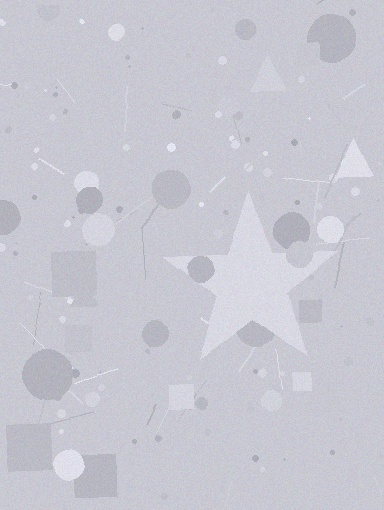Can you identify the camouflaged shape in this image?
The camouflaged shape is a star.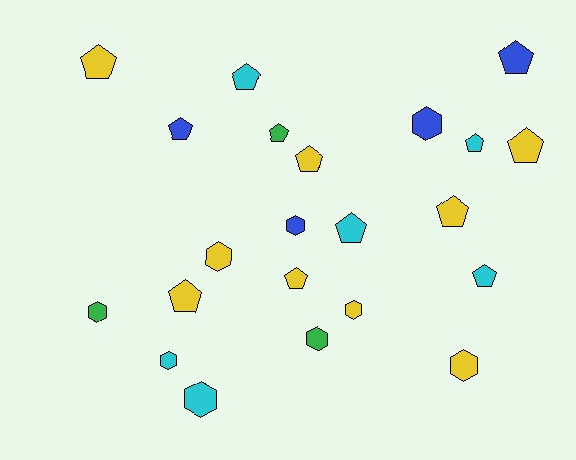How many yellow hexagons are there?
There are 3 yellow hexagons.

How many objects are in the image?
There are 22 objects.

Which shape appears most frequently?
Pentagon, with 13 objects.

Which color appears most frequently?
Yellow, with 9 objects.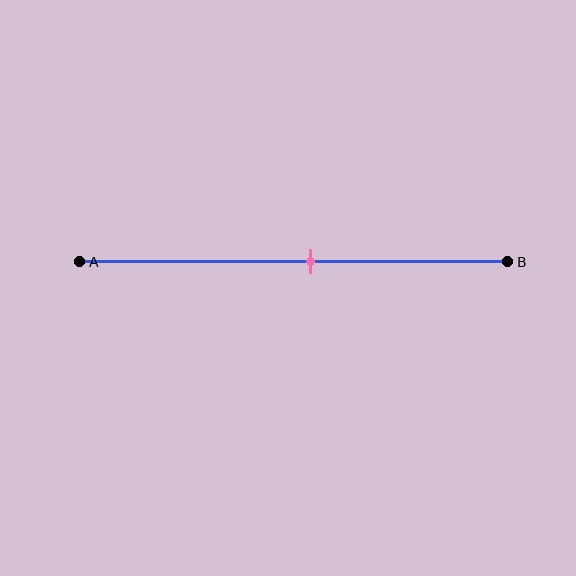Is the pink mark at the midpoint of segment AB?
No, the mark is at about 55% from A, not at the 50% midpoint.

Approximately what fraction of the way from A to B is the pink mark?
The pink mark is approximately 55% of the way from A to B.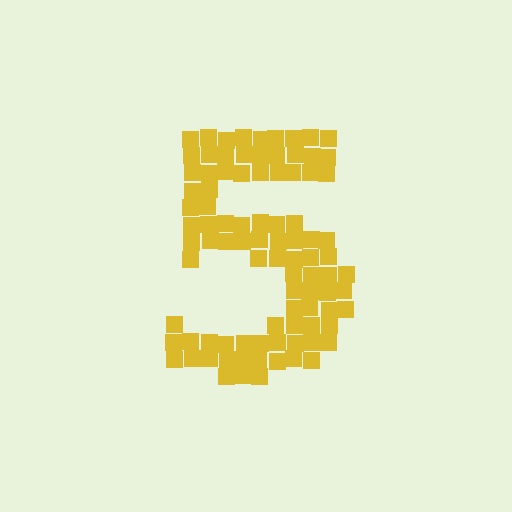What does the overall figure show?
The overall figure shows the digit 5.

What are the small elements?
The small elements are squares.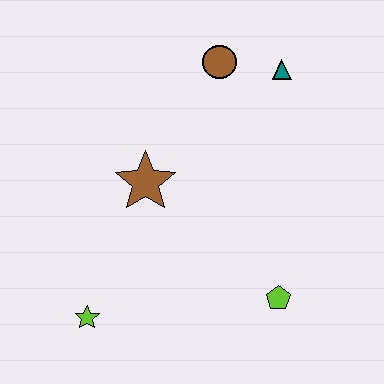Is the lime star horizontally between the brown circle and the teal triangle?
No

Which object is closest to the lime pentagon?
The brown star is closest to the lime pentagon.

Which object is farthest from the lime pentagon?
The brown circle is farthest from the lime pentagon.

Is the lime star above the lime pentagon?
No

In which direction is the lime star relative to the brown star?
The lime star is below the brown star.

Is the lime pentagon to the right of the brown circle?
Yes